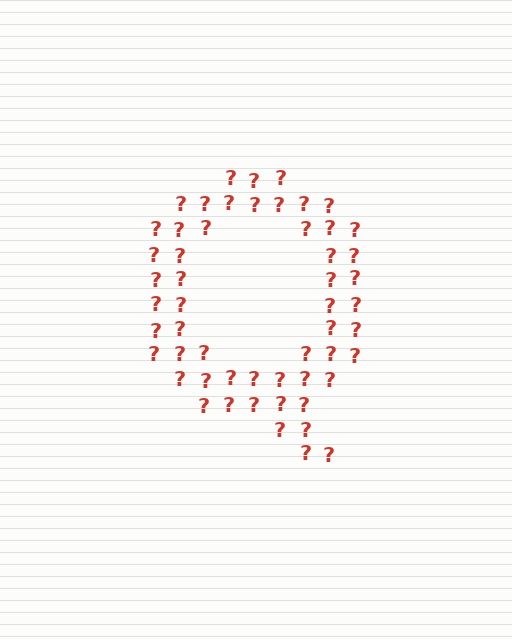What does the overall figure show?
The overall figure shows the letter Q.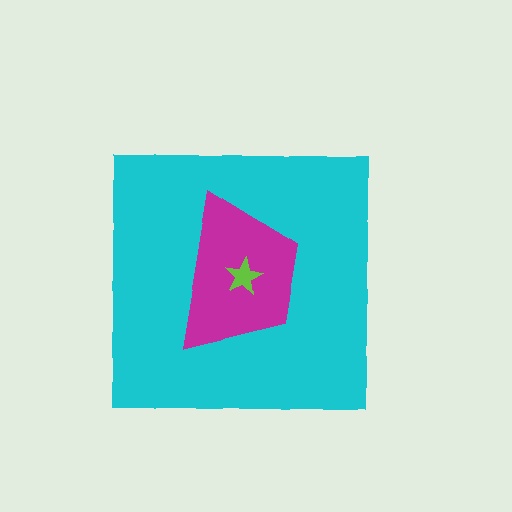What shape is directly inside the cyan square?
The magenta trapezoid.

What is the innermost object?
The lime star.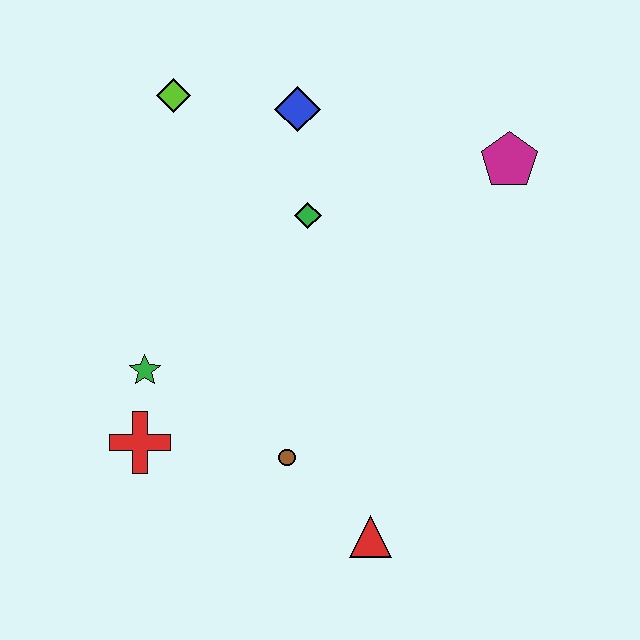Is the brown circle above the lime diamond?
No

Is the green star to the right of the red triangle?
No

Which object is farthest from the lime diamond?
The red triangle is farthest from the lime diamond.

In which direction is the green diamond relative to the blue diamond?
The green diamond is below the blue diamond.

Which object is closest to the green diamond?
The blue diamond is closest to the green diamond.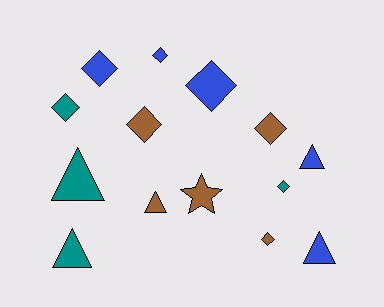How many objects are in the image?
There are 14 objects.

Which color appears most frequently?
Brown, with 5 objects.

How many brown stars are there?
There is 1 brown star.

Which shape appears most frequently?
Diamond, with 8 objects.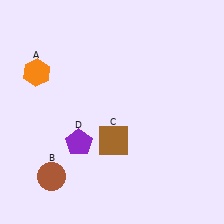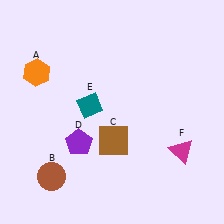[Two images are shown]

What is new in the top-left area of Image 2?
A teal diamond (E) was added in the top-left area of Image 2.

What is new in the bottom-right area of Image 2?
A magenta triangle (F) was added in the bottom-right area of Image 2.